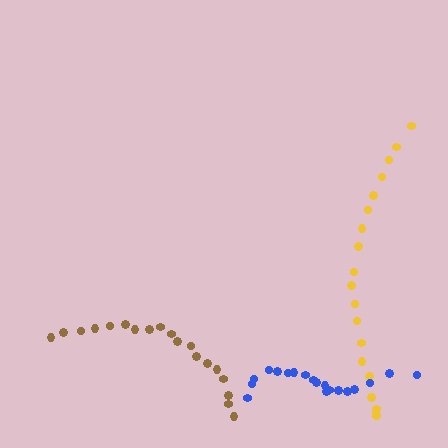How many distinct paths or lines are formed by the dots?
There are 3 distinct paths.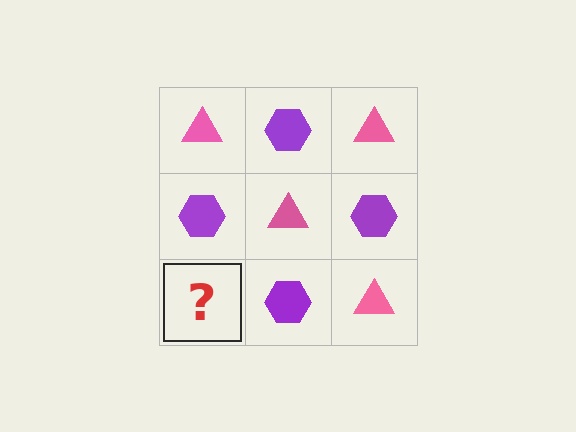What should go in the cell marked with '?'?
The missing cell should contain a pink triangle.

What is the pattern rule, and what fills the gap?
The rule is that it alternates pink triangle and purple hexagon in a checkerboard pattern. The gap should be filled with a pink triangle.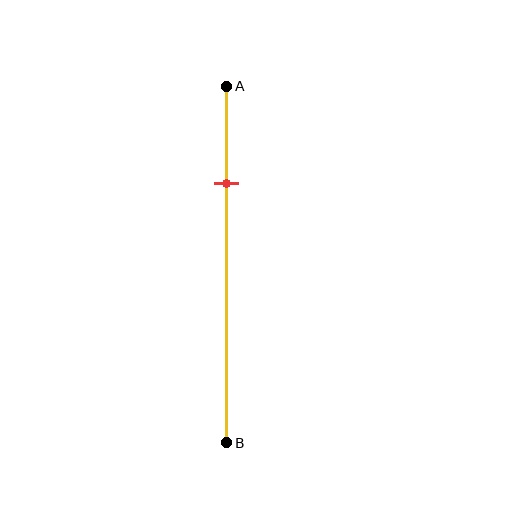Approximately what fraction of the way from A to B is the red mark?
The red mark is approximately 25% of the way from A to B.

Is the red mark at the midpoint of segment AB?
No, the mark is at about 25% from A, not at the 50% midpoint.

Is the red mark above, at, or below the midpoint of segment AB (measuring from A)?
The red mark is above the midpoint of segment AB.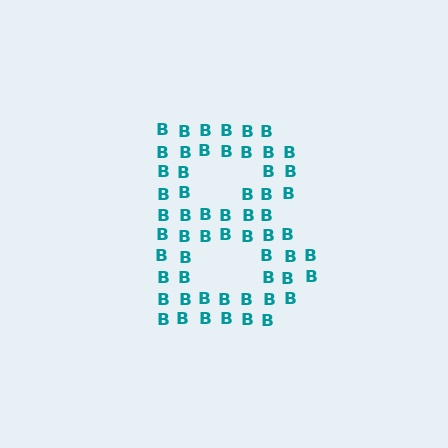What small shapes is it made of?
It is made of small letter B's.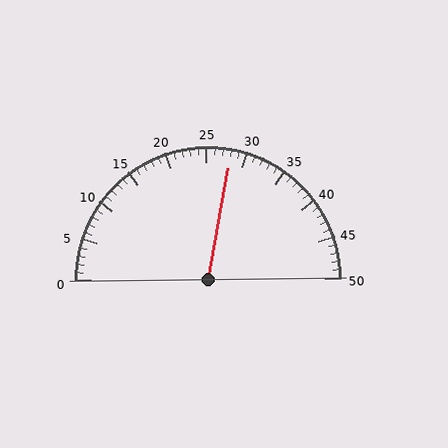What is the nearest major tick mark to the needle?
The nearest major tick mark is 30.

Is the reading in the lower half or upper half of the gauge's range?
The reading is in the upper half of the range (0 to 50).